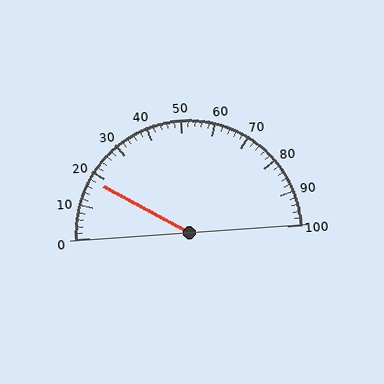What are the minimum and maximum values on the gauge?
The gauge ranges from 0 to 100.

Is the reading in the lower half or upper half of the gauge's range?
The reading is in the lower half of the range (0 to 100).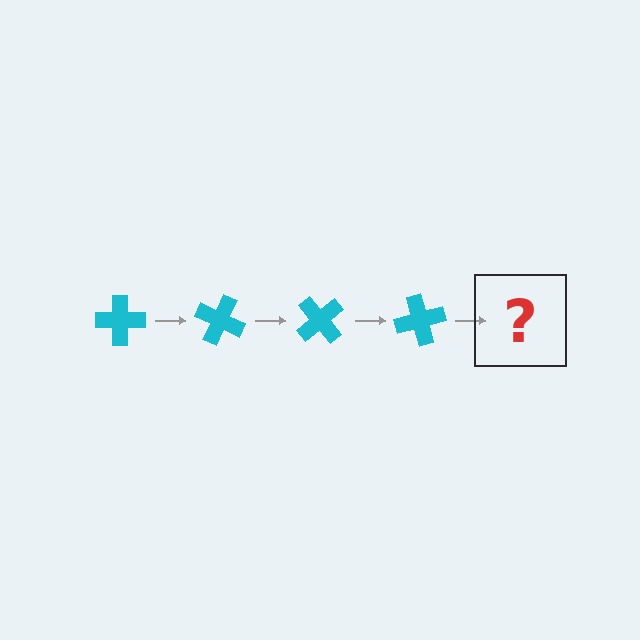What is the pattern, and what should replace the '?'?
The pattern is that the cross rotates 25 degrees each step. The '?' should be a cyan cross rotated 100 degrees.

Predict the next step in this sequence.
The next step is a cyan cross rotated 100 degrees.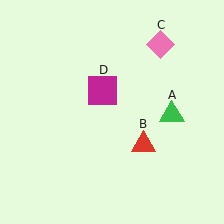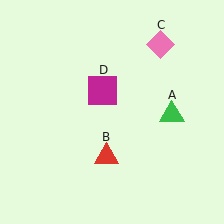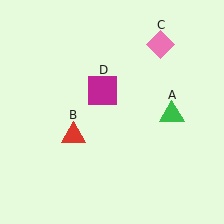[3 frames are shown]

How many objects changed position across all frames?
1 object changed position: red triangle (object B).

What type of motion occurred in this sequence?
The red triangle (object B) rotated clockwise around the center of the scene.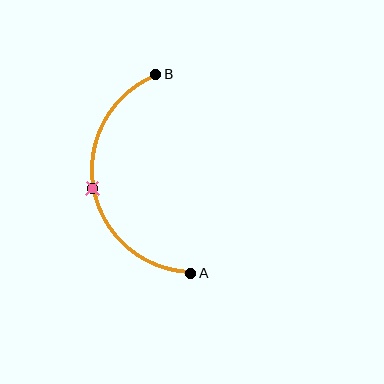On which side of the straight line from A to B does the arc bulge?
The arc bulges to the left of the straight line connecting A and B.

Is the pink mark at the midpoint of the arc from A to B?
Yes. The pink mark lies on the arc at equal arc-length from both A and B — it is the arc midpoint.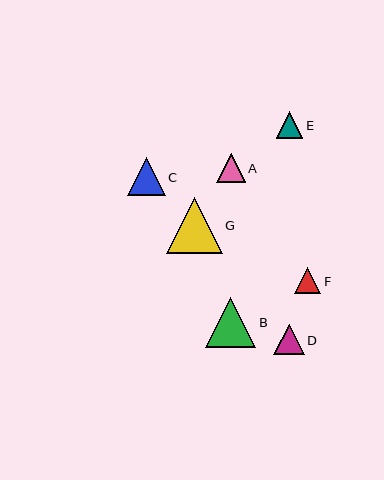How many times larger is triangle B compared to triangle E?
Triangle B is approximately 1.9 times the size of triangle E.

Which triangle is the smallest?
Triangle F is the smallest with a size of approximately 26 pixels.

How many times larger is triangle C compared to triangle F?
Triangle C is approximately 1.5 times the size of triangle F.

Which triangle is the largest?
Triangle G is the largest with a size of approximately 56 pixels.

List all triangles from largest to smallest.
From largest to smallest: G, B, C, D, A, E, F.